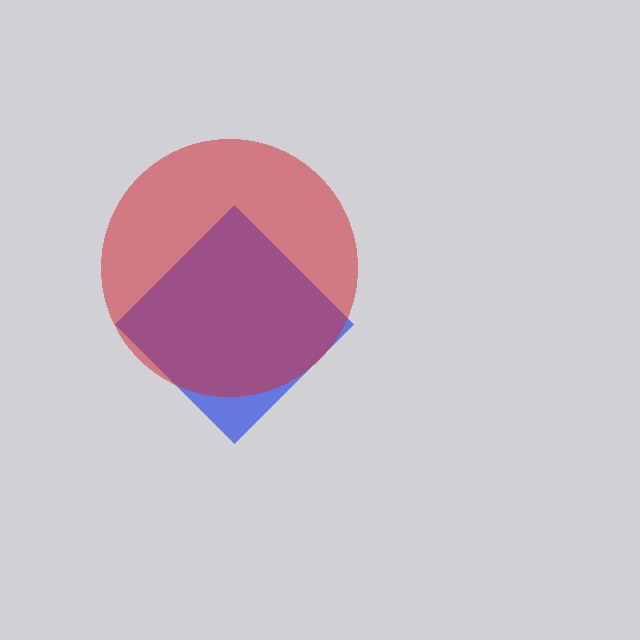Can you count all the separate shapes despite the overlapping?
Yes, there are 2 separate shapes.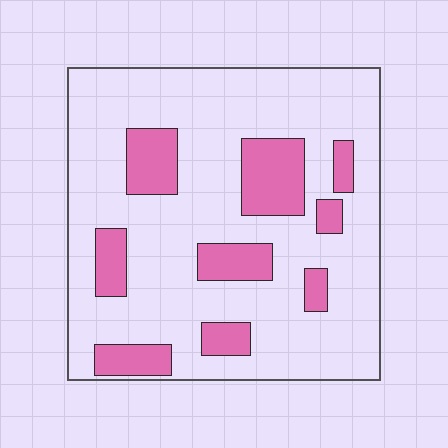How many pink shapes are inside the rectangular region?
9.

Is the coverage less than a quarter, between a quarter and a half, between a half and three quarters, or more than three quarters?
Less than a quarter.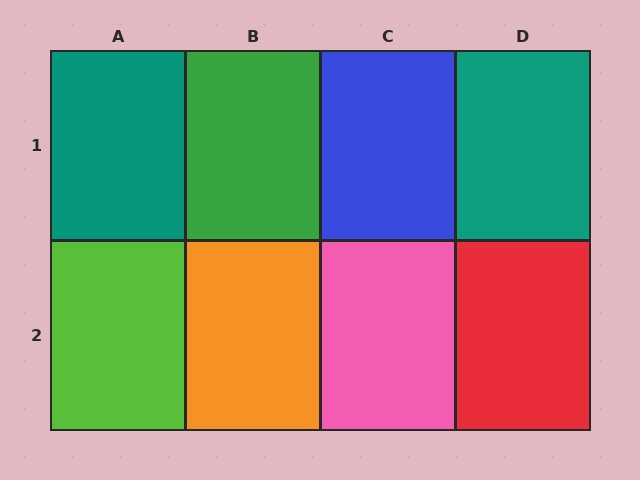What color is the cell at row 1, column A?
Teal.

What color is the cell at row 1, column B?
Green.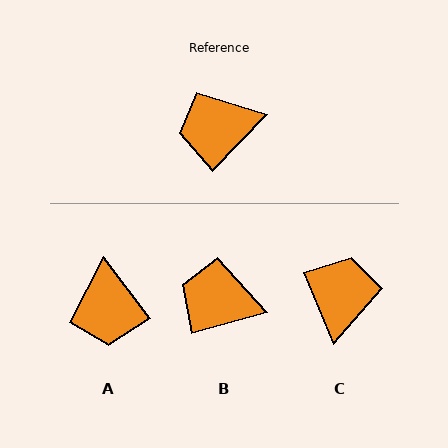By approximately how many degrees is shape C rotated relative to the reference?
Approximately 114 degrees clockwise.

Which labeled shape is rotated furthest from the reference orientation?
C, about 114 degrees away.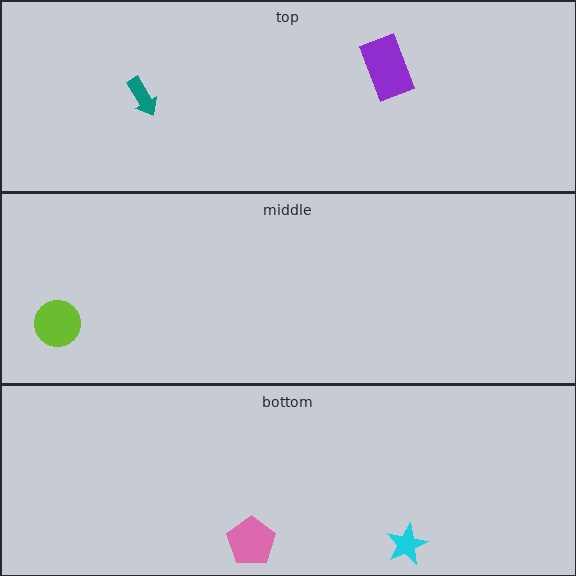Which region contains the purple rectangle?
The top region.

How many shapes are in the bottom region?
2.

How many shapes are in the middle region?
1.